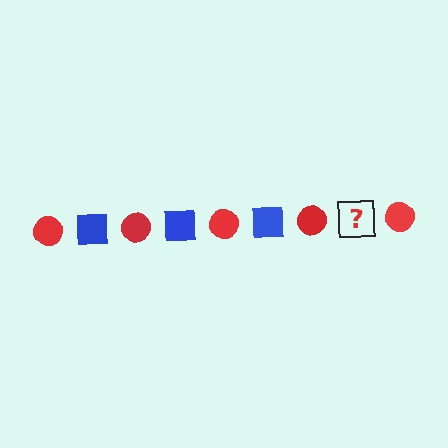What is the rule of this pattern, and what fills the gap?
The rule is that the pattern alternates between red circle and blue square. The gap should be filled with a blue square.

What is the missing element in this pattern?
The missing element is a blue square.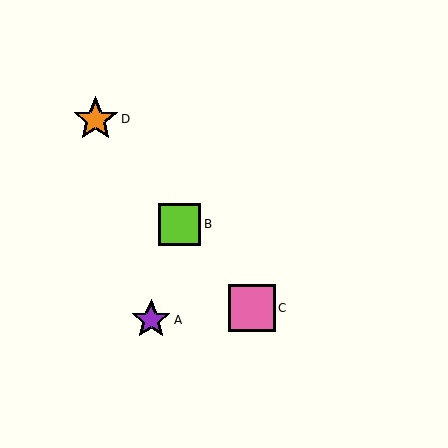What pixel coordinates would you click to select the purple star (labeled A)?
Click at (151, 320) to select the purple star A.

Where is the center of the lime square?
The center of the lime square is at (180, 225).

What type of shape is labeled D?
Shape D is an orange star.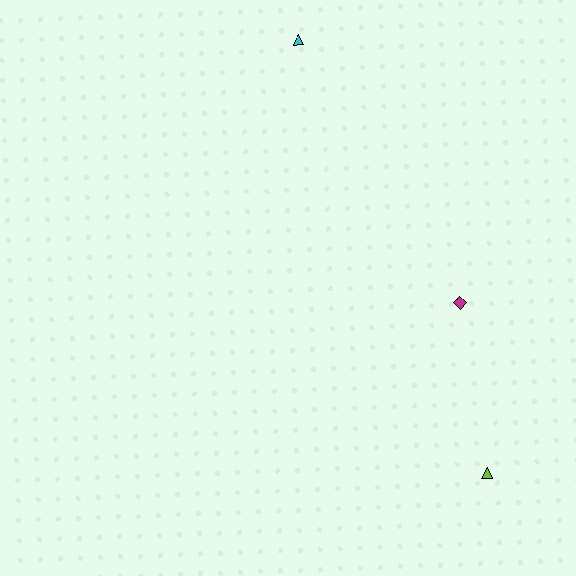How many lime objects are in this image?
There is 1 lime object.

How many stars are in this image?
There are no stars.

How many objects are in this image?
There are 3 objects.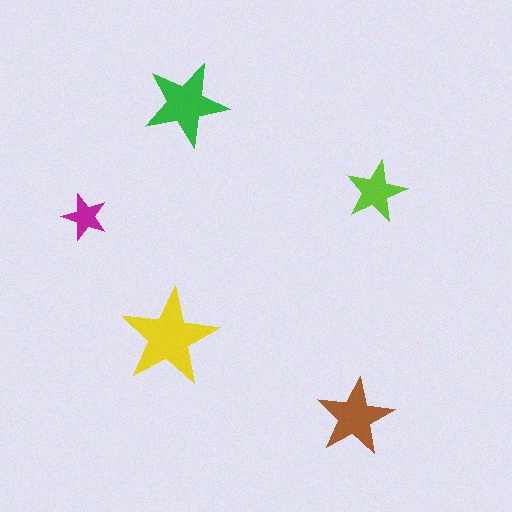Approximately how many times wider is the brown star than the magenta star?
About 1.5 times wider.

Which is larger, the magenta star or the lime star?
The lime one.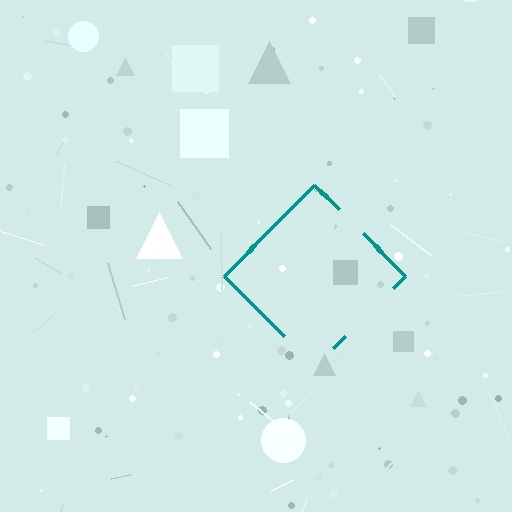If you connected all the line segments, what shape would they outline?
They would outline a diamond.